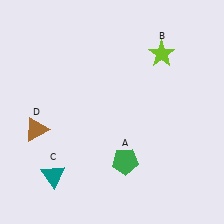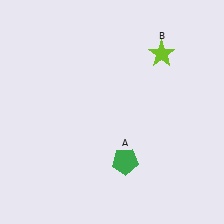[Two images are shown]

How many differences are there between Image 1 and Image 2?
There are 2 differences between the two images.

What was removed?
The brown triangle (D), the teal triangle (C) were removed in Image 2.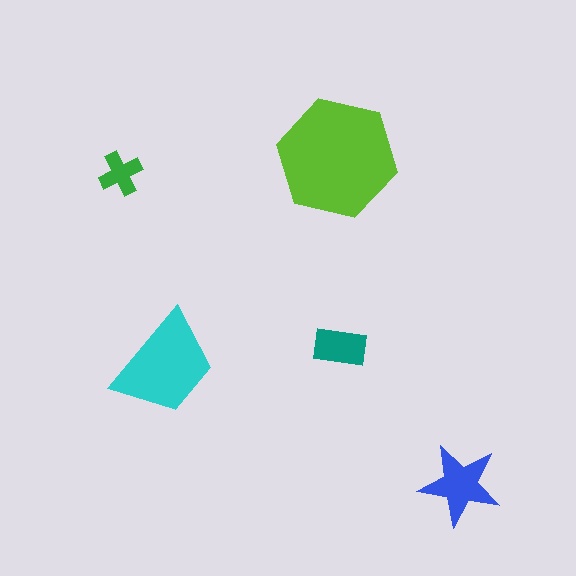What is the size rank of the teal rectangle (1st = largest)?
4th.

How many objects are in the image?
There are 5 objects in the image.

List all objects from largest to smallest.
The lime hexagon, the cyan trapezoid, the blue star, the teal rectangle, the green cross.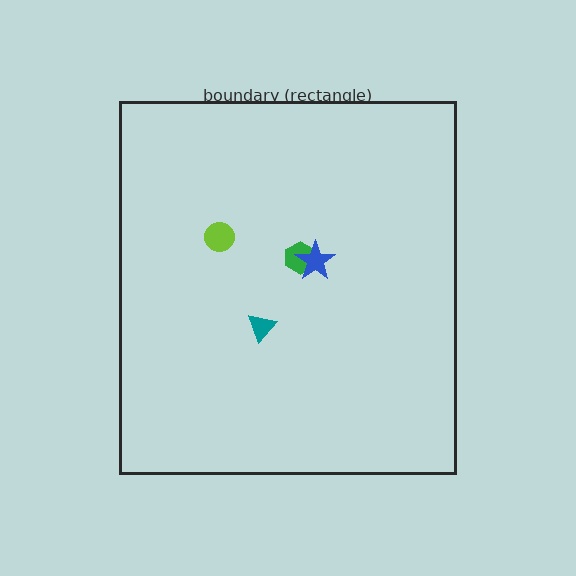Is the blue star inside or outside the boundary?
Inside.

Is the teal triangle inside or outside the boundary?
Inside.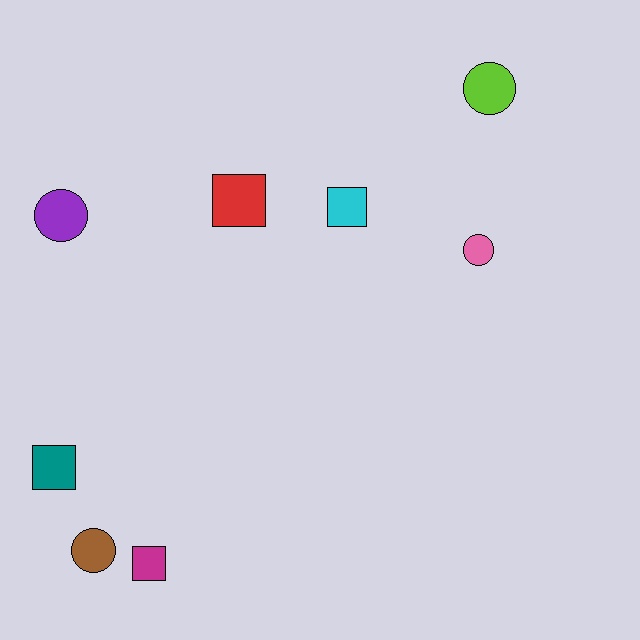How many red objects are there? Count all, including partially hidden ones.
There is 1 red object.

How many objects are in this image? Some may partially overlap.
There are 8 objects.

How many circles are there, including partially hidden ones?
There are 4 circles.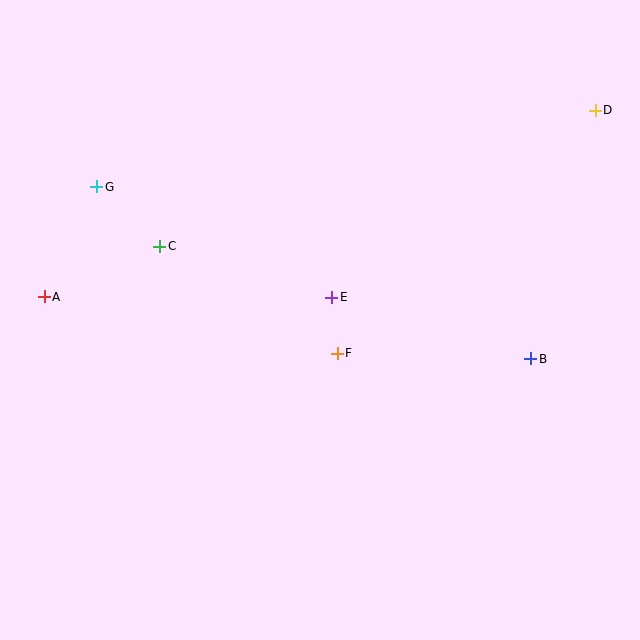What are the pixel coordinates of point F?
Point F is at (337, 353).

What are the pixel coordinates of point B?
Point B is at (531, 359).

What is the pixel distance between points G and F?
The distance between G and F is 292 pixels.